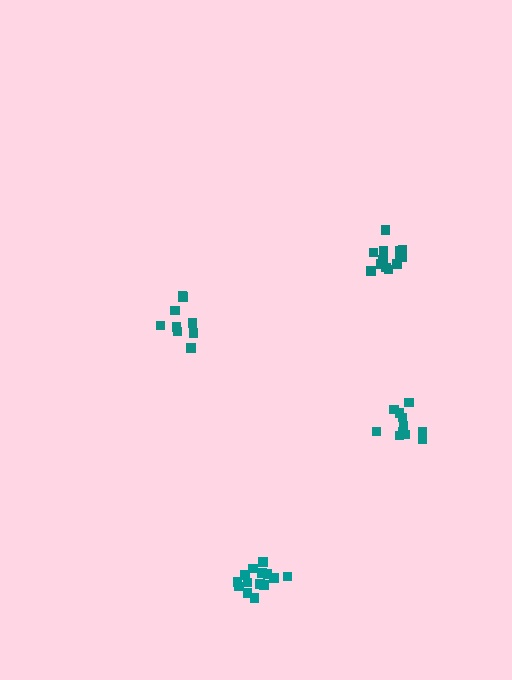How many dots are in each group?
Group 1: 11 dots, Group 2: 9 dots, Group 3: 14 dots, Group 4: 13 dots (47 total).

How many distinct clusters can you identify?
There are 4 distinct clusters.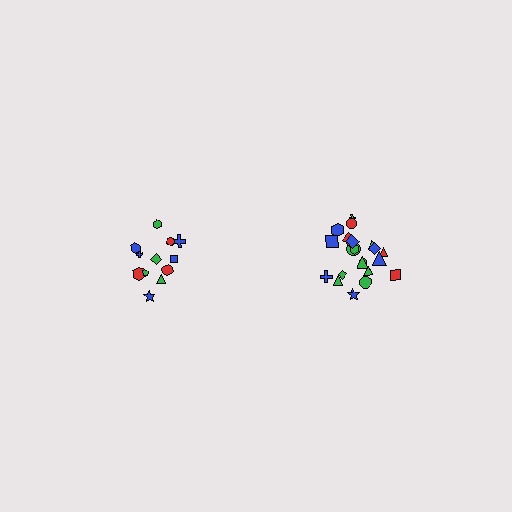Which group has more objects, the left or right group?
The right group.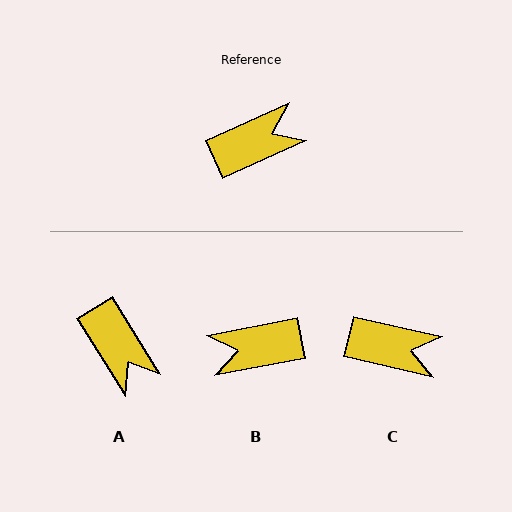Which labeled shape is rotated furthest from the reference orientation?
B, about 167 degrees away.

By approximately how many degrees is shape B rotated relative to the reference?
Approximately 167 degrees counter-clockwise.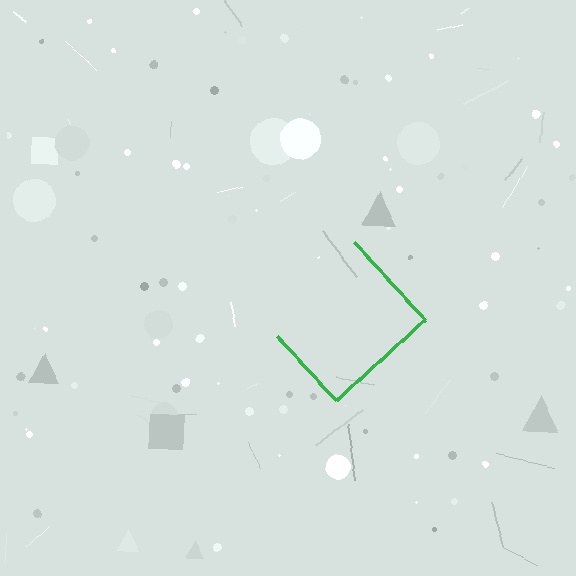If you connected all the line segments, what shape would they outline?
They would outline a diamond.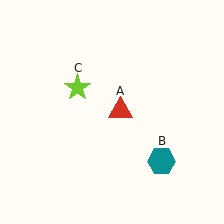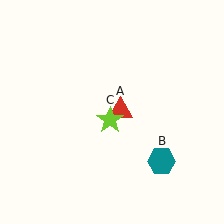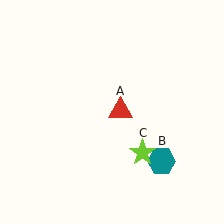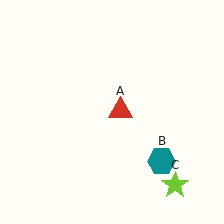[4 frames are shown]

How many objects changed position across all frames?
1 object changed position: lime star (object C).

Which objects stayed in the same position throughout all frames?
Red triangle (object A) and teal hexagon (object B) remained stationary.